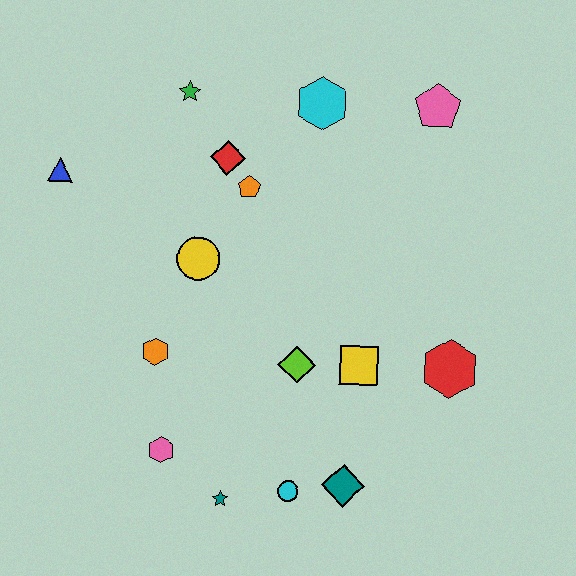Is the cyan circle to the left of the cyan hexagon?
Yes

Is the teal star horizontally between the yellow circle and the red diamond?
No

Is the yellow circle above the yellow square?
Yes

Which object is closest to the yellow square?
The lime diamond is closest to the yellow square.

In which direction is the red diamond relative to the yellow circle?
The red diamond is above the yellow circle.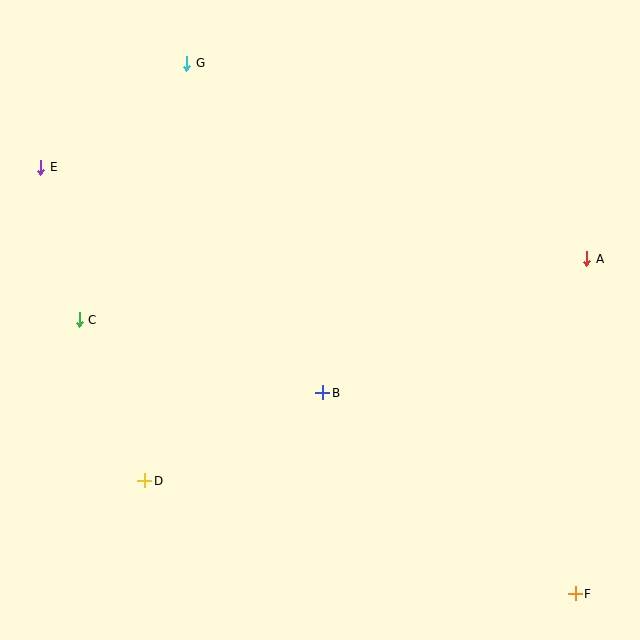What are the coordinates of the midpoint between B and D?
The midpoint between B and D is at (234, 437).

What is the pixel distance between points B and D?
The distance between B and D is 199 pixels.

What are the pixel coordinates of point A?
Point A is at (587, 259).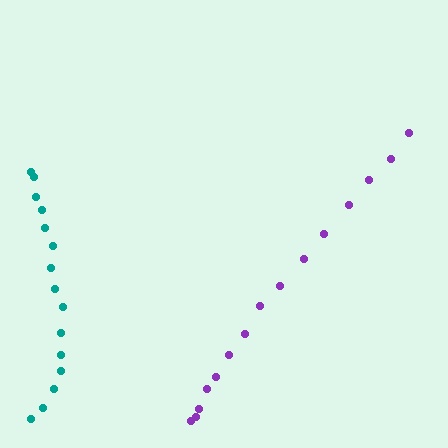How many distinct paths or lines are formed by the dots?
There are 2 distinct paths.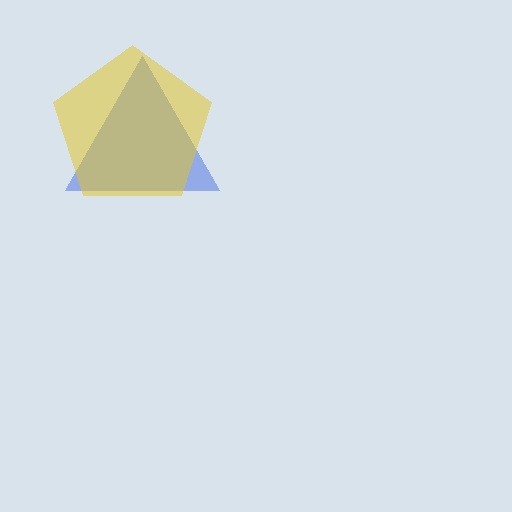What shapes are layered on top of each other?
The layered shapes are: a blue triangle, a yellow pentagon.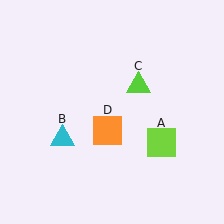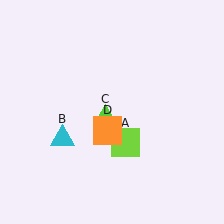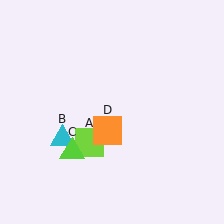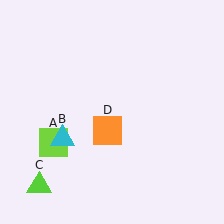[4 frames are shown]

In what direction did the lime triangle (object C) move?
The lime triangle (object C) moved down and to the left.